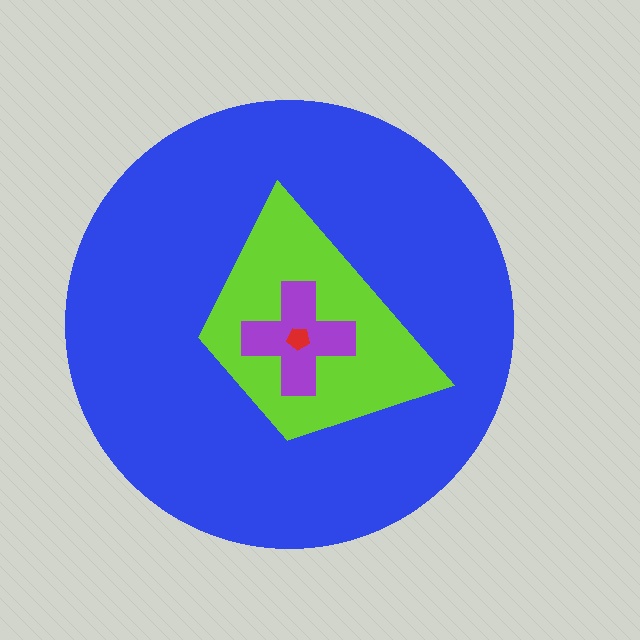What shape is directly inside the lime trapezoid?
The purple cross.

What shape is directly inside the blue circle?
The lime trapezoid.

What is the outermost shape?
The blue circle.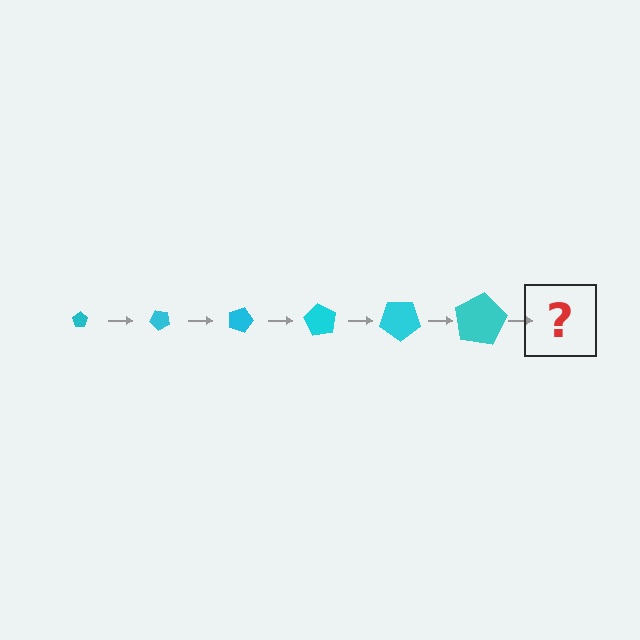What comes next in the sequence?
The next element should be a pentagon, larger than the previous one and rotated 270 degrees from the start.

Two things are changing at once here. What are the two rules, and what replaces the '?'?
The two rules are that the pentagon grows larger each step and it rotates 45 degrees each step. The '?' should be a pentagon, larger than the previous one and rotated 270 degrees from the start.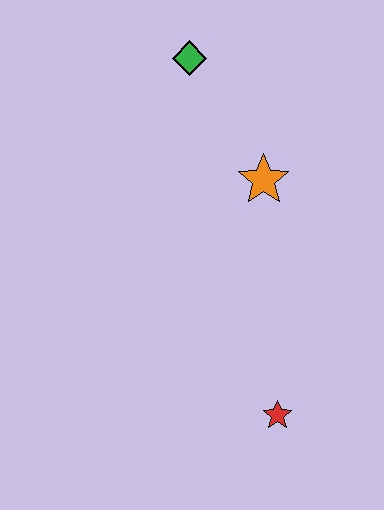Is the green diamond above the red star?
Yes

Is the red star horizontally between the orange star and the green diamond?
No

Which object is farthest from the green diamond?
The red star is farthest from the green diamond.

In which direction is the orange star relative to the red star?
The orange star is above the red star.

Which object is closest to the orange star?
The green diamond is closest to the orange star.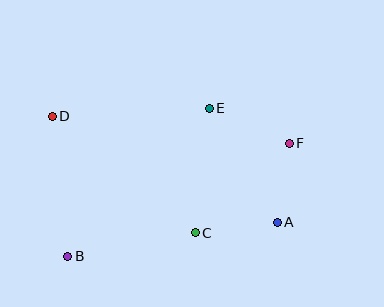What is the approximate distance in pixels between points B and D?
The distance between B and D is approximately 141 pixels.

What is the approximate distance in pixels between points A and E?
The distance between A and E is approximately 133 pixels.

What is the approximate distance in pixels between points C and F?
The distance between C and F is approximately 130 pixels.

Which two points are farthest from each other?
Points A and D are farthest from each other.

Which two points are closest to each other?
Points A and F are closest to each other.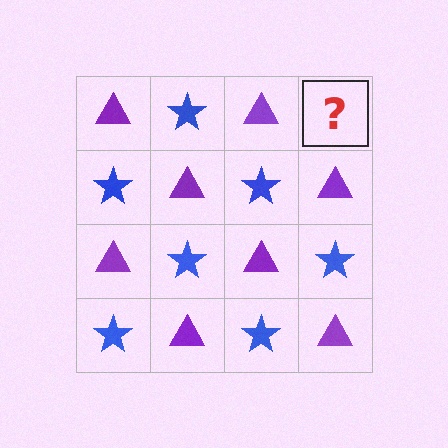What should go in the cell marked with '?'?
The missing cell should contain a blue star.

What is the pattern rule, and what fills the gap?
The rule is that it alternates purple triangle and blue star in a checkerboard pattern. The gap should be filled with a blue star.